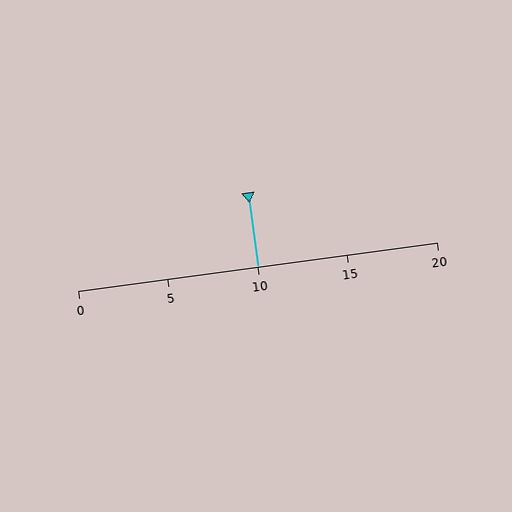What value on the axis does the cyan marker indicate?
The marker indicates approximately 10.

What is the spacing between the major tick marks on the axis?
The major ticks are spaced 5 apart.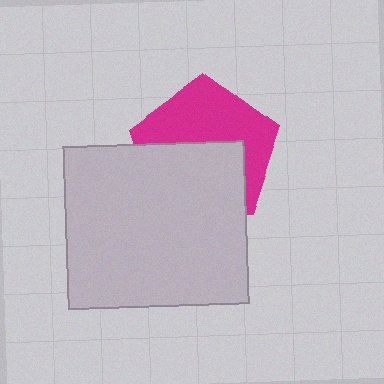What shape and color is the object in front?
The object in front is a light gray rectangle.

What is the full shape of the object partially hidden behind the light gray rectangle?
The partially hidden object is a magenta pentagon.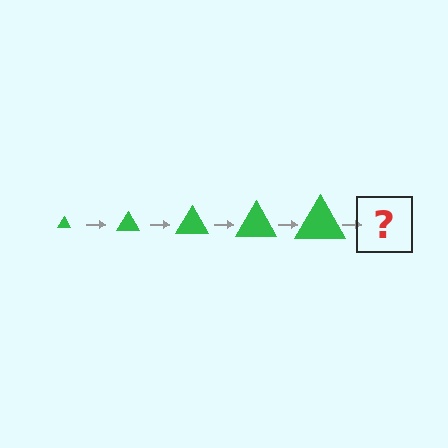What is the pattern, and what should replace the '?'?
The pattern is that the triangle gets progressively larger each step. The '?' should be a green triangle, larger than the previous one.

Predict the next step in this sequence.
The next step is a green triangle, larger than the previous one.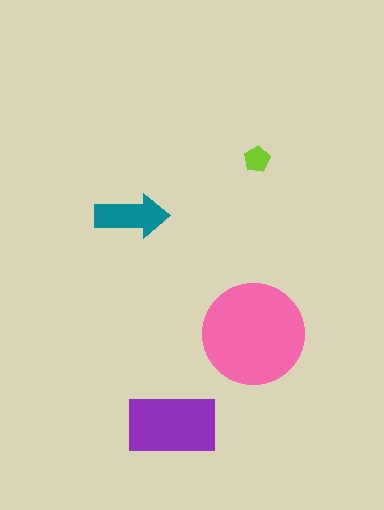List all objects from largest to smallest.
The pink circle, the purple rectangle, the teal arrow, the lime pentagon.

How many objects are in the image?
There are 4 objects in the image.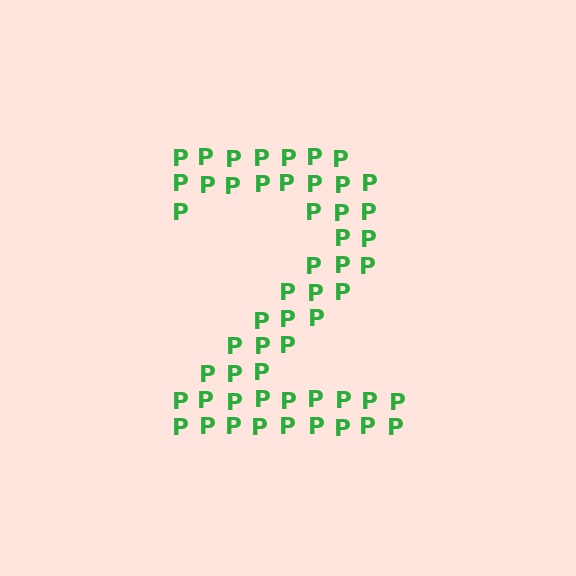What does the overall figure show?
The overall figure shows the digit 2.